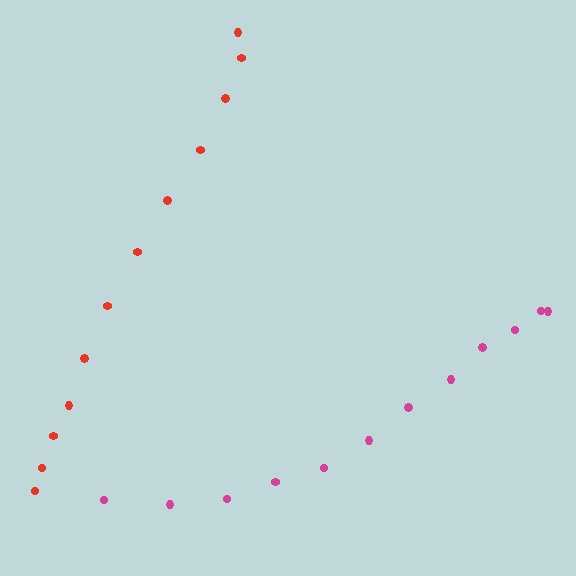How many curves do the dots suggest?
There are 2 distinct paths.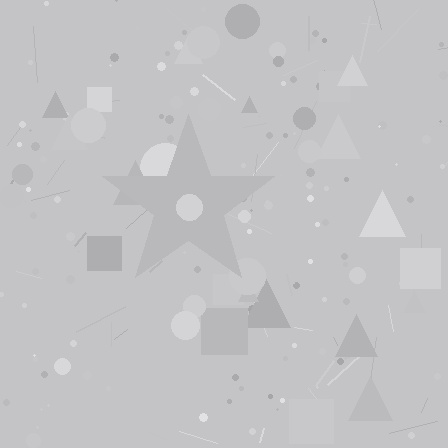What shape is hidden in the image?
A star is hidden in the image.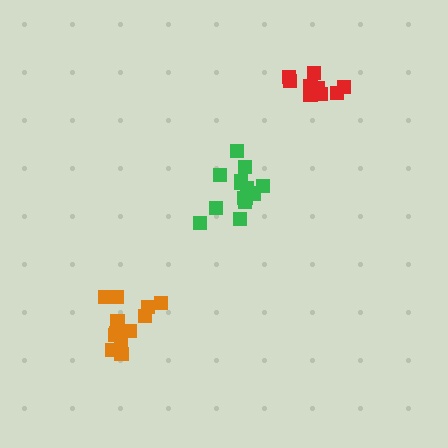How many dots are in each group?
Group 1: 12 dots, Group 2: 9 dots, Group 3: 14 dots (35 total).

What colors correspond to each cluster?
The clusters are colored: orange, red, green.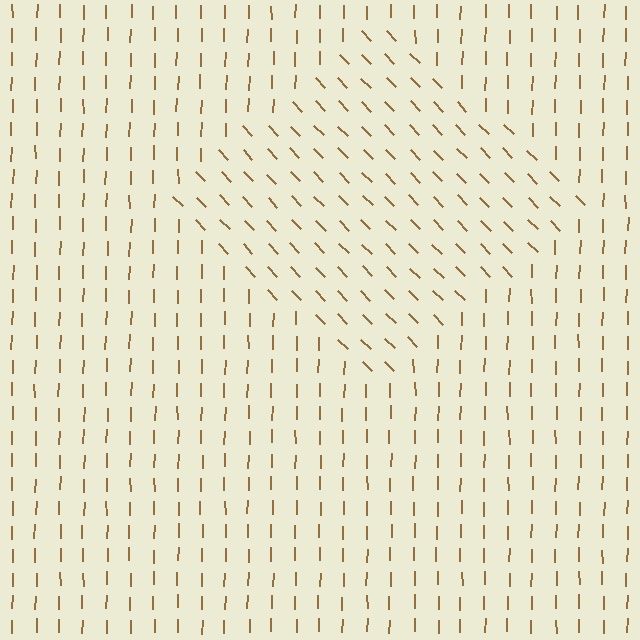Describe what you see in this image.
The image is filled with small brown line segments. A diamond region in the image has lines oriented differently from the surrounding lines, creating a visible texture boundary.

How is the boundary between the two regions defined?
The boundary is defined purely by a change in line orientation (approximately 45 degrees difference). All lines are the same color and thickness.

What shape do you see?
I see a diamond.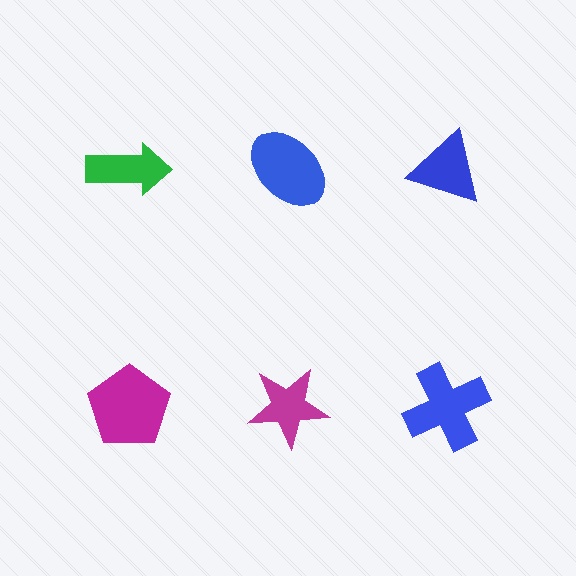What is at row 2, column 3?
A blue cross.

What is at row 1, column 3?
A blue triangle.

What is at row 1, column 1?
A green arrow.